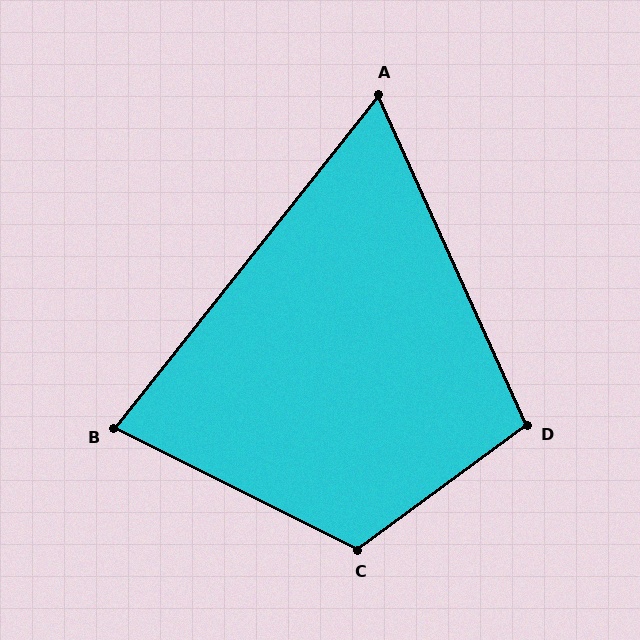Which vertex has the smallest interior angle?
A, at approximately 63 degrees.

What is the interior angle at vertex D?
Approximately 102 degrees (obtuse).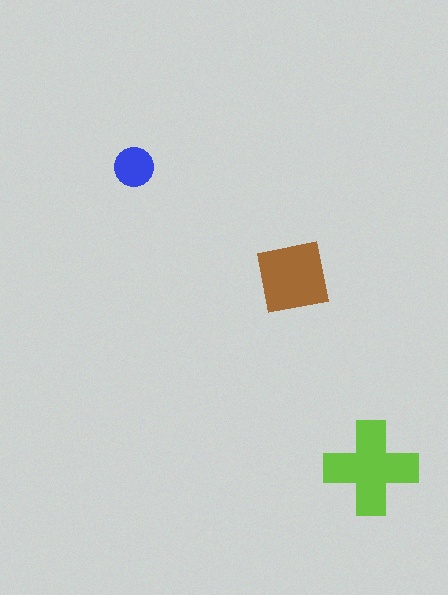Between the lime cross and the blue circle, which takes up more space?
The lime cross.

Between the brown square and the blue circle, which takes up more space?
The brown square.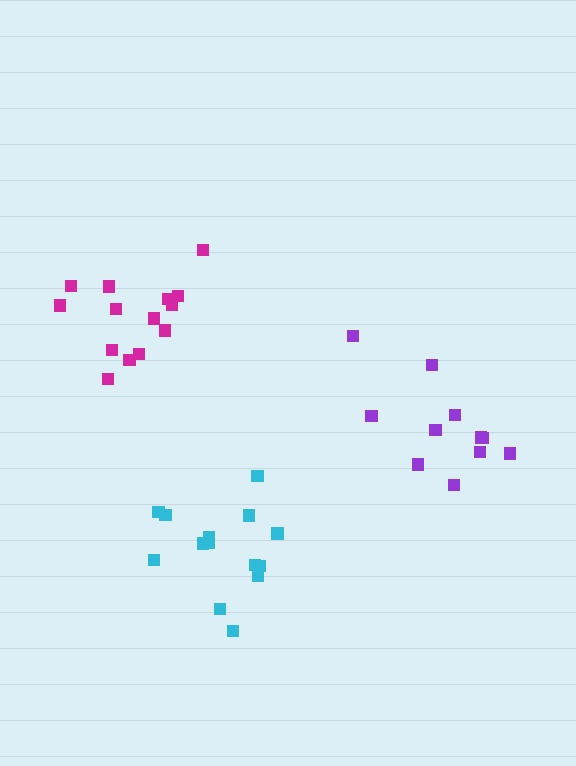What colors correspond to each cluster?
The clusters are colored: purple, cyan, magenta.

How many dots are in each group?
Group 1: 11 dots, Group 2: 14 dots, Group 3: 14 dots (39 total).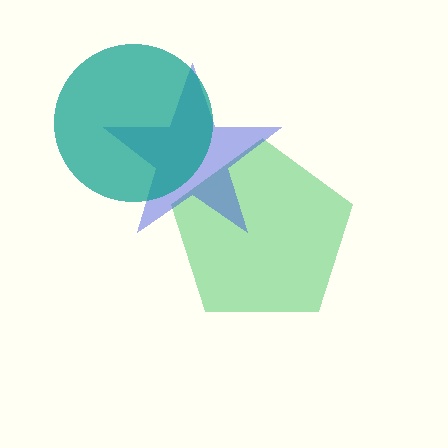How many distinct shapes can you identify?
There are 3 distinct shapes: a green pentagon, a blue star, a teal circle.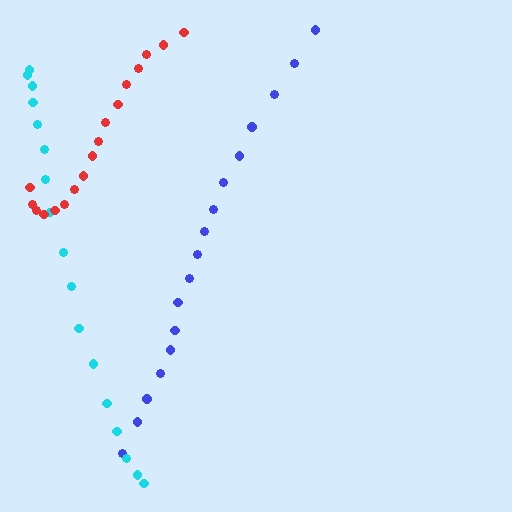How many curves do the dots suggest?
There are 3 distinct paths.